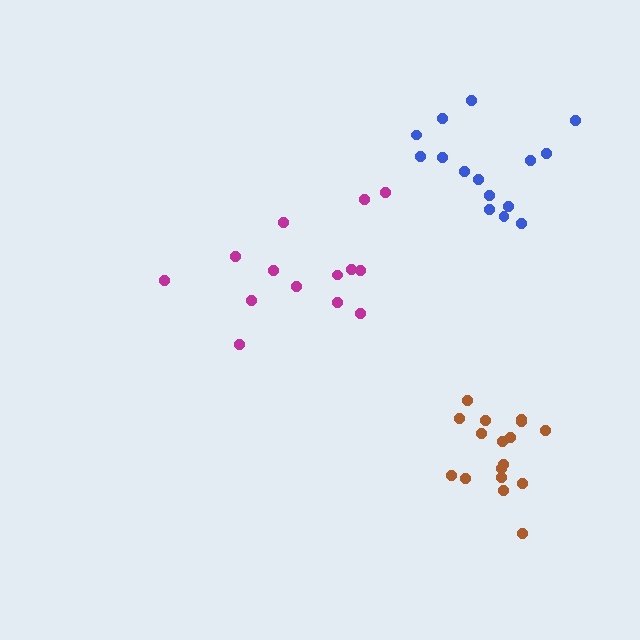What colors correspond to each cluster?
The clusters are colored: brown, magenta, blue.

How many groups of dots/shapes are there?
There are 3 groups.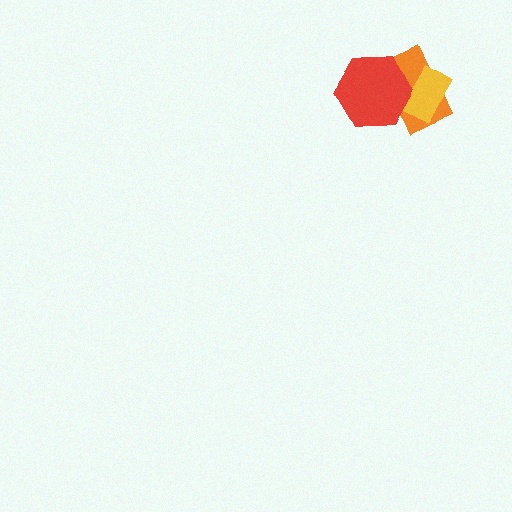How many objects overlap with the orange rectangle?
2 objects overlap with the orange rectangle.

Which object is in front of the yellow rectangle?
The red hexagon is in front of the yellow rectangle.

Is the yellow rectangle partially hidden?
Yes, it is partially covered by another shape.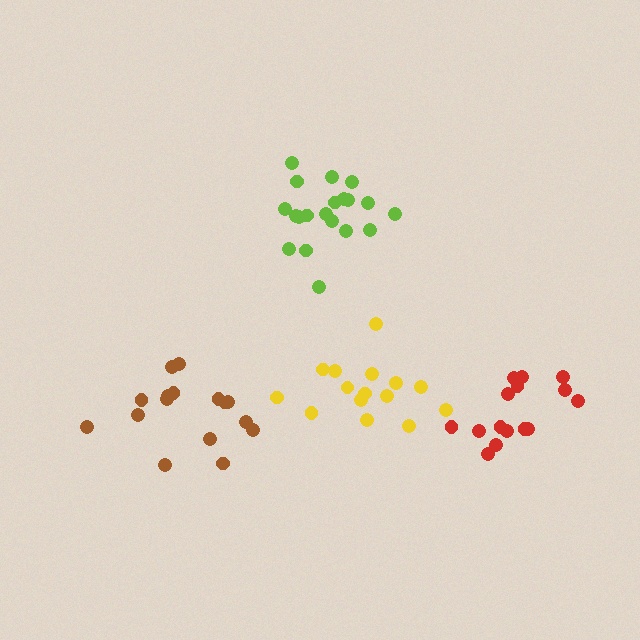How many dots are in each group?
Group 1: 15 dots, Group 2: 15 dots, Group 3: 16 dots, Group 4: 20 dots (66 total).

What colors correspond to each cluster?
The clusters are colored: yellow, red, brown, lime.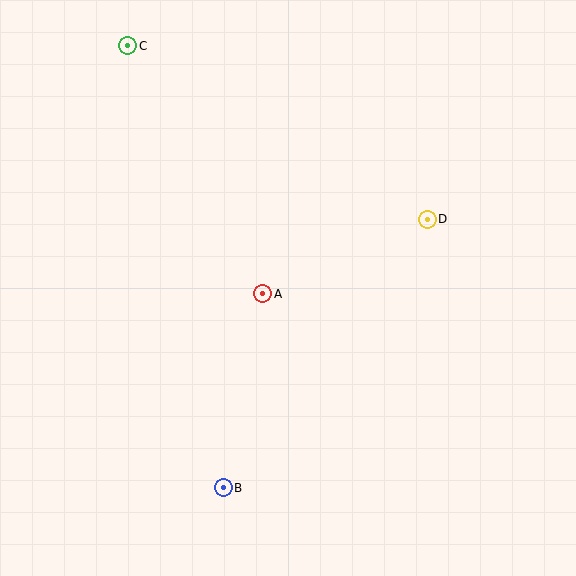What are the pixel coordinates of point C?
Point C is at (128, 46).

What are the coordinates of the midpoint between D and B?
The midpoint between D and B is at (325, 353).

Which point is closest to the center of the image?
Point A at (263, 294) is closest to the center.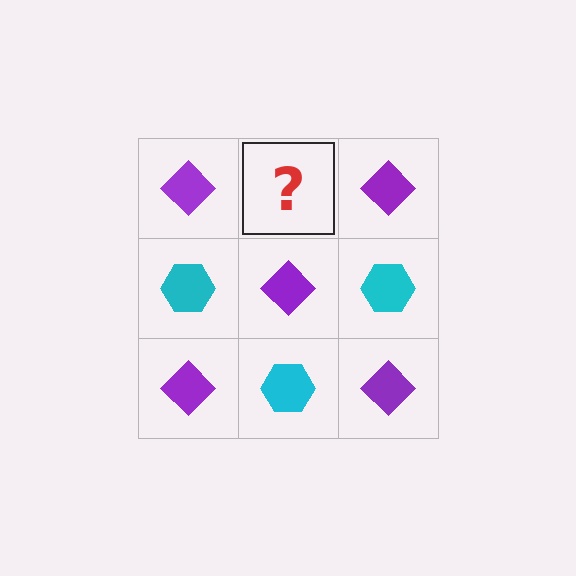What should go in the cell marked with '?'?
The missing cell should contain a cyan hexagon.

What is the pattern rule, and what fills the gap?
The rule is that it alternates purple diamond and cyan hexagon in a checkerboard pattern. The gap should be filled with a cyan hexagon.